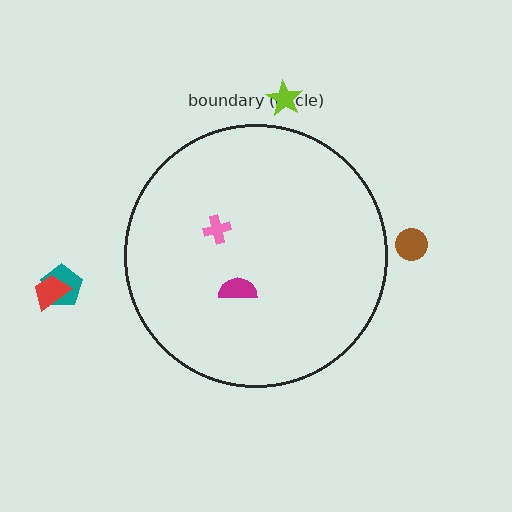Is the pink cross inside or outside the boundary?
Inside.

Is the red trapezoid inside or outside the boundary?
Outside.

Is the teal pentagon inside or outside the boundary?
Outside.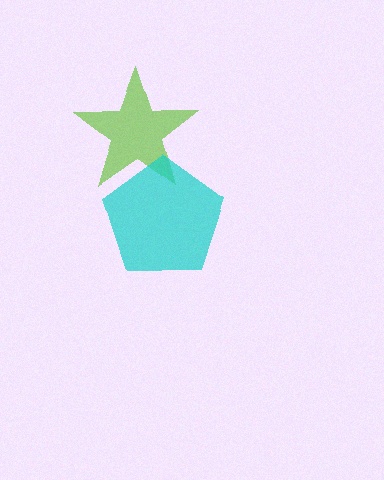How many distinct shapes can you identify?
There are 2 distinct shapes: a lime star, a cyan pentagon.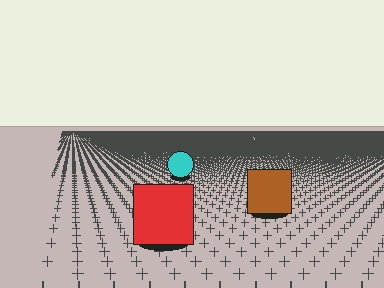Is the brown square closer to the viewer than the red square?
No. The red square is closer — you can tell from the texture gradient: the ground texture is coarser near it.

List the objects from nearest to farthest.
From nearest to farthest: the red square, the brown square, the cyan circle.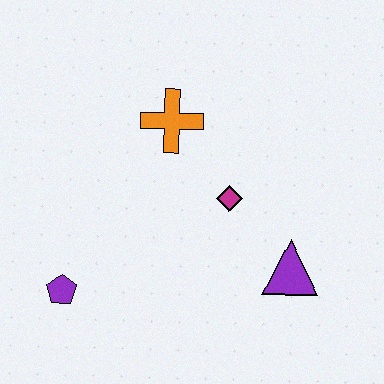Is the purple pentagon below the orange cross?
Yes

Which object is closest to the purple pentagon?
The magenta diamond is closest to the purple pentagon.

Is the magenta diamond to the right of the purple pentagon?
Yes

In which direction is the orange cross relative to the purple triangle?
The orange cross is above the purple triangle.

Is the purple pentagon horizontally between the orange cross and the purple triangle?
No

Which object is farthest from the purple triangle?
The purple pentagon is farthest from the purple triangle.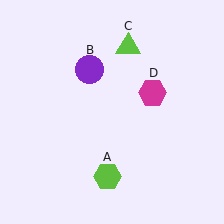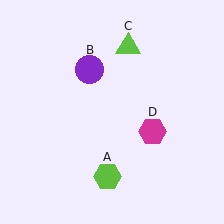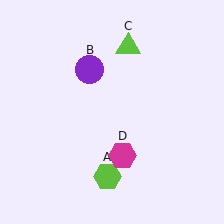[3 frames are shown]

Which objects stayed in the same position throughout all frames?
Lime hexagon (object A) and purple circle (object B) and lime triangle (object C) remained stationary.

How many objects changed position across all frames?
1 object changed position: magenta hexagon (object D).